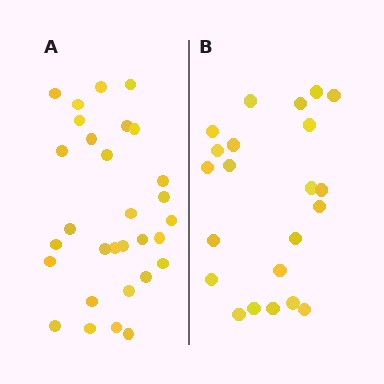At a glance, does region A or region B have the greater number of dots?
Region A (the left region) has more dots.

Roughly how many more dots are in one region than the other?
Region A has roughly 8 or so more dots than region B.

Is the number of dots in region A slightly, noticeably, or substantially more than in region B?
Region A has noticeably more, but not dramatically so. The ratio is roughly 1.4 to 1.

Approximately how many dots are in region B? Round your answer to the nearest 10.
About 20 dots. (The exact count is 22, which rounds to 20.)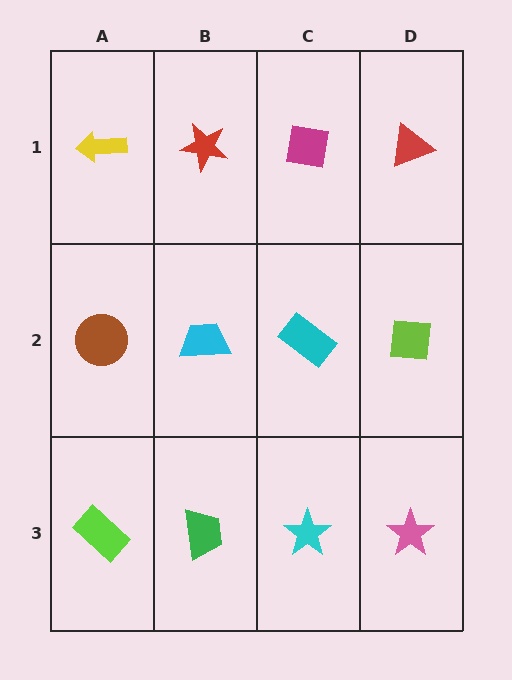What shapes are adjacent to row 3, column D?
A lime square (row 2, column D), a cyan star (row 3, column C).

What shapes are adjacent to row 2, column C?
A magenta square (row 1, column C), a cyan star (row 3, column C), a cyan trapezoid (row 2, column B), a lime square (row 2, column D).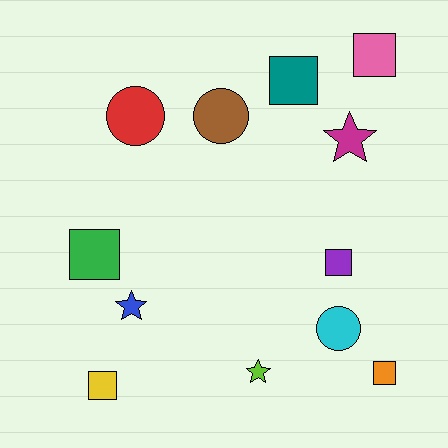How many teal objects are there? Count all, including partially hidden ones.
There is 1 teal object.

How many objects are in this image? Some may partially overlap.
There are 12 objects.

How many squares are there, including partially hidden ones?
There are 6 squares.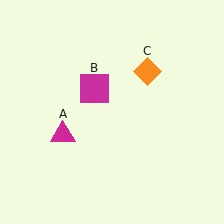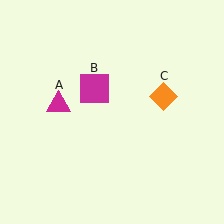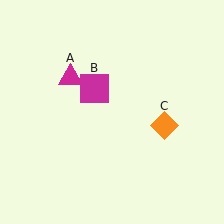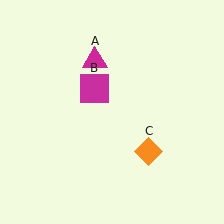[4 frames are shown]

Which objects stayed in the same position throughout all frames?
Magenta square (object B) remained stationary.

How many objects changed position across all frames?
2 objects changed position: magenta triangle (object A), orange diamond (object C).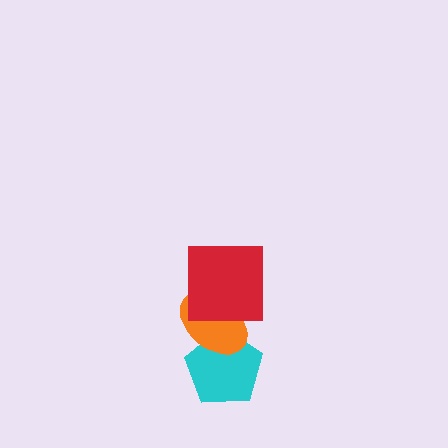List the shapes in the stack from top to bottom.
From top to bottom: the red square, the orange ellipse, the cyan pentagon.